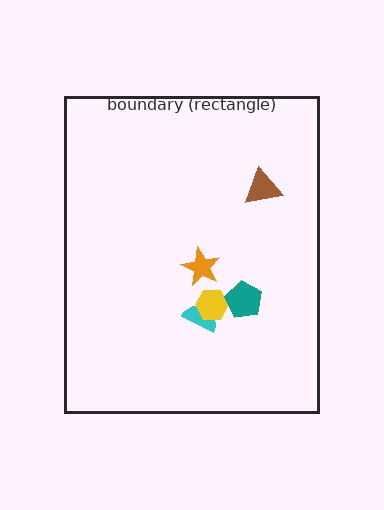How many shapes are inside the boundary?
5 inside, 0 outside.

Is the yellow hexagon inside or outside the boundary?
Inside.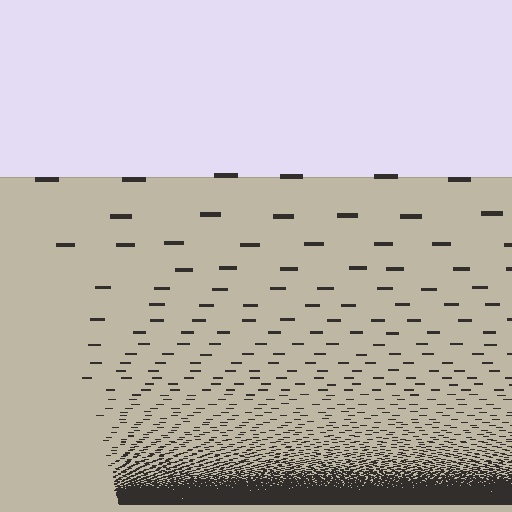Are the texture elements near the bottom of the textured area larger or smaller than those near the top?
Smaller. The gradient is inverted — elements near the bottom are smaller and denser.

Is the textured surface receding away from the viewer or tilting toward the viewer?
The surface appears to tilt toward the viewer. Texture elements get larger and sparser toward the top.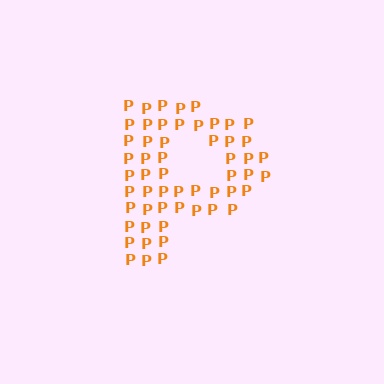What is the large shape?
The large shape is the letter P.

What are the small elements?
The small elements are letter P's.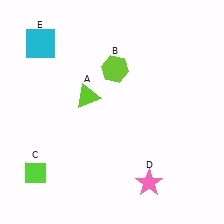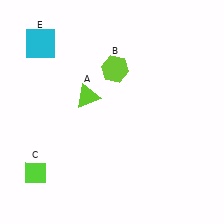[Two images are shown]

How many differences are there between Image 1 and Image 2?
There is 1 difference between the two images.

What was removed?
The pink star (D) was removed in Image 2.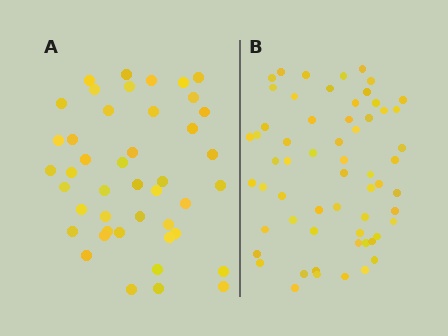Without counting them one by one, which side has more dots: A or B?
Region B (the right region) has more dots.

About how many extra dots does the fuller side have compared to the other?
Region B has approximately 15 more dots than region A.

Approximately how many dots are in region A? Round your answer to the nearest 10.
About 40 dots. (The exact count is 44, which rounds to 40.)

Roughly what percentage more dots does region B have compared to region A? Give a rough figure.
About 35% more.